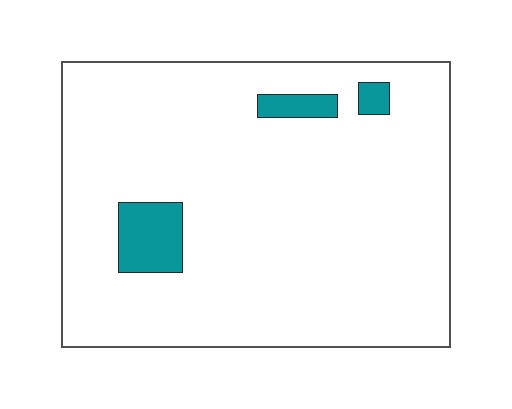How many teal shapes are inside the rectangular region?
3.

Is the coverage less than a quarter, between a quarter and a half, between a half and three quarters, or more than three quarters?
Less than a quarter.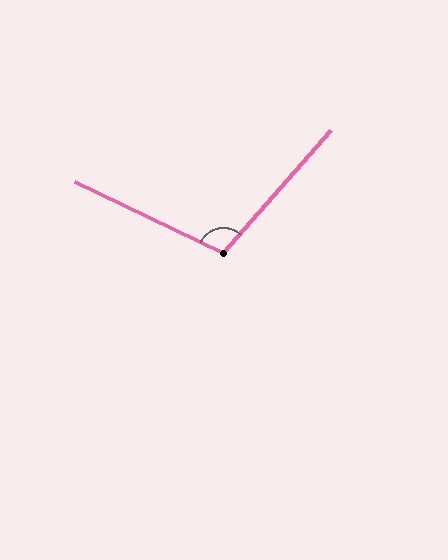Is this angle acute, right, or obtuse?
It is obtuse.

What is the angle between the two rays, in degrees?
Approximately 106 degrees.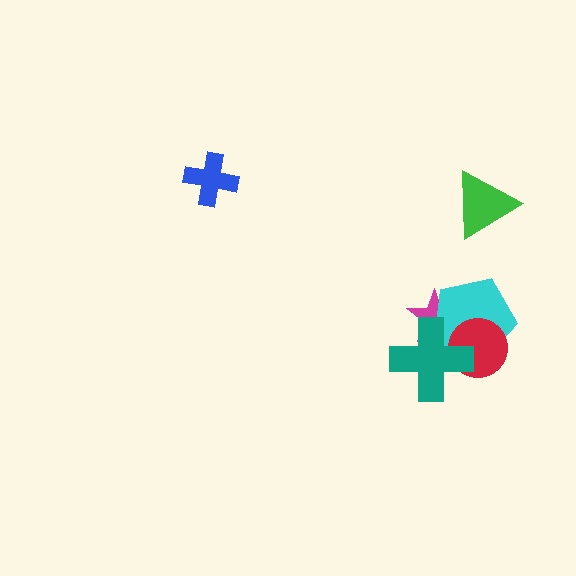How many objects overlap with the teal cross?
3 objects overlap with the teal cross.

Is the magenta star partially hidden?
Yes, it is partially covered by another shape.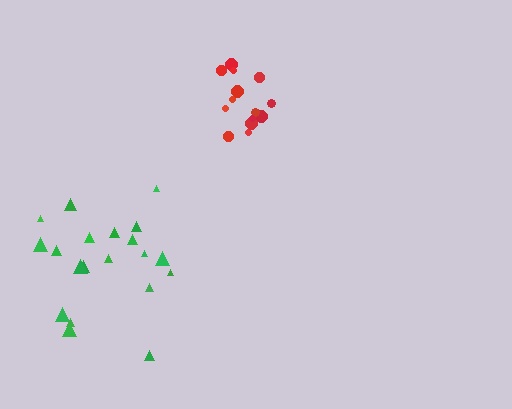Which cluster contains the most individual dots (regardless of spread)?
Green (20).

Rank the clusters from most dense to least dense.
red, green.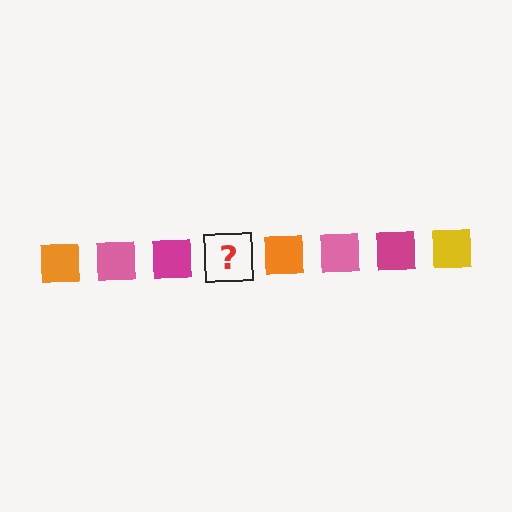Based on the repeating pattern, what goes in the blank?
The blank should be a yellow square.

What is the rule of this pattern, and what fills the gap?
The rule is that the pattern cycles through orange, pink, magenta, yellow squares. The gap should be filled with a yellow square.